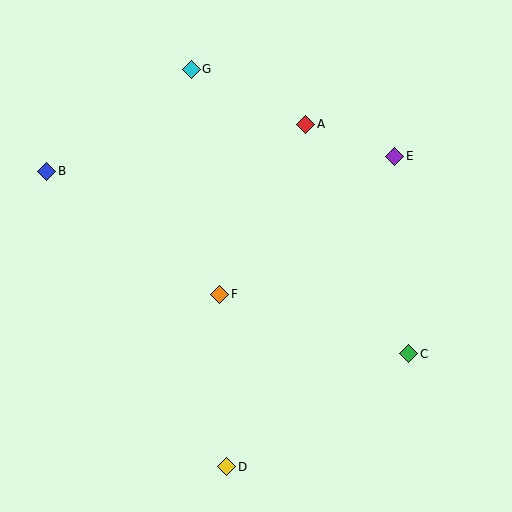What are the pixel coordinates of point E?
Point E is at (395, 156).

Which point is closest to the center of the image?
Point F at (220, 294) is closest to the center.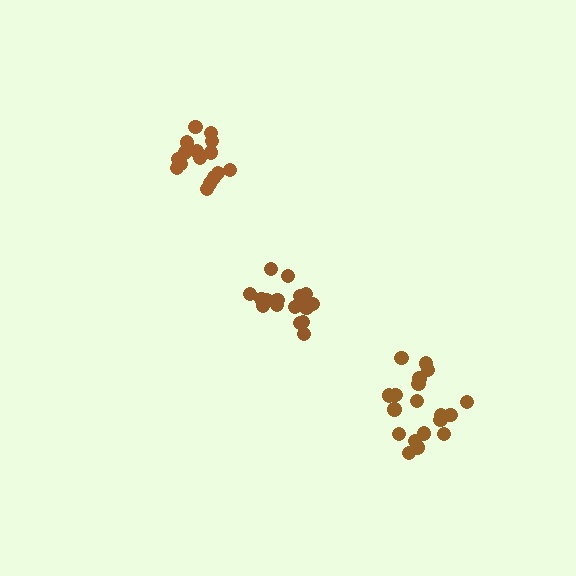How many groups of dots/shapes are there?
There are 3 groups.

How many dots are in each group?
Group 1: 18 dots, Group 2: 19 dots, Group 3: 17 dots (54 total).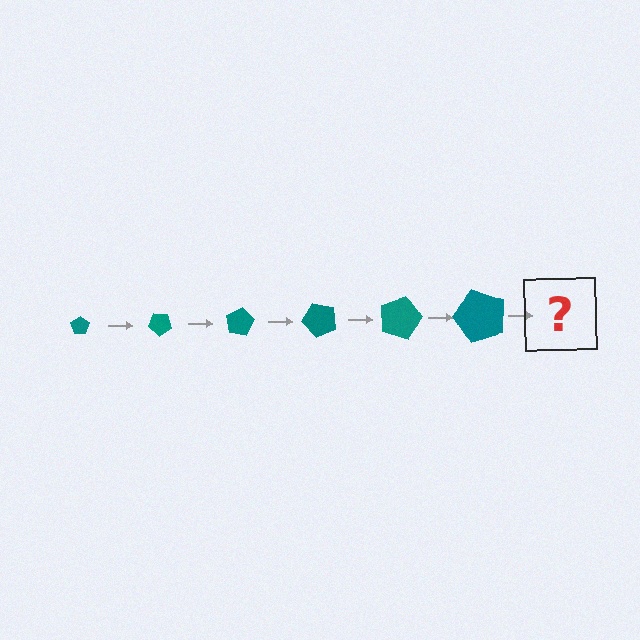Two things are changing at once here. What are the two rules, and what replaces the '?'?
The two rules are that the pentagon grows larger each step and it rotates 40 degrees each step. The '?' should be a pentagon, larger than the previous one and rotated 240 degrees from the start.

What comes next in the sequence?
The next element should be a pentagon, larger than the previous one and rotated 240 degrees from the start.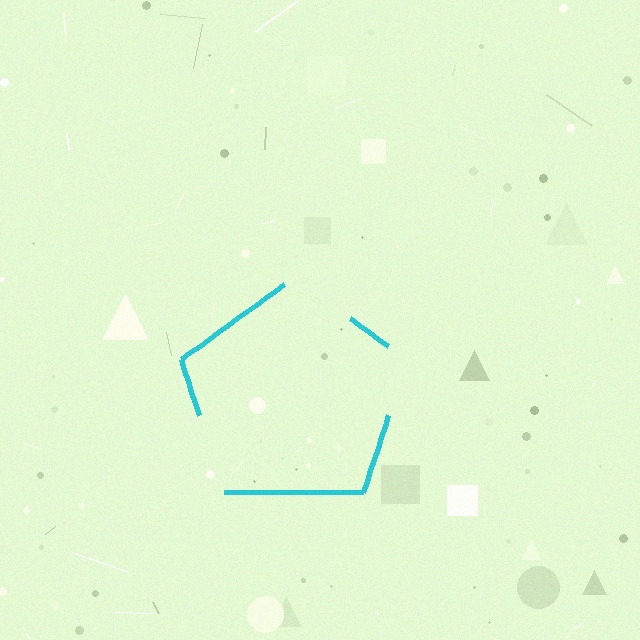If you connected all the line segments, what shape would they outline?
They would outline a pentagon.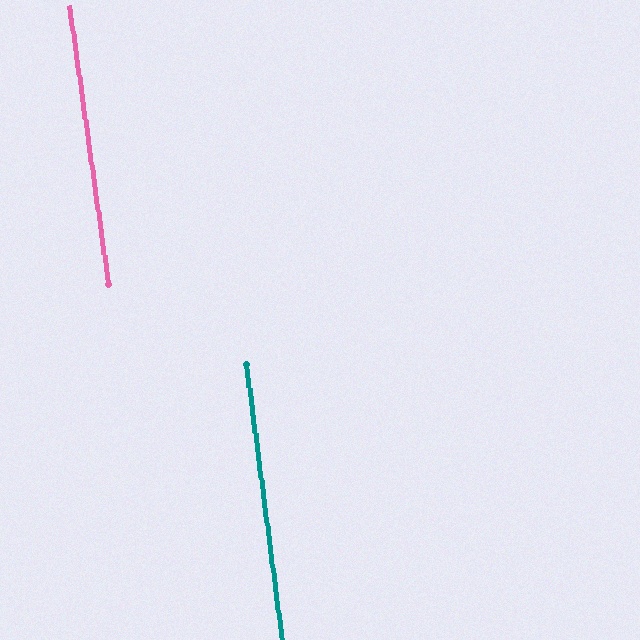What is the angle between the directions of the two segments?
Approximately 1 degree.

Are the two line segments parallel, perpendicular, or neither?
Parallel — their directions differ by only 0.6°.